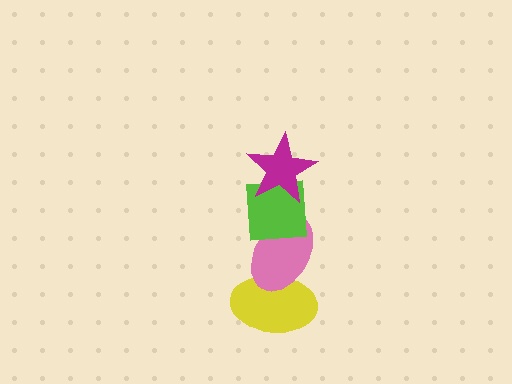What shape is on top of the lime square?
The magenta star is on top of the lime square.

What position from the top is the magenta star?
The magenta star is 1st from the top.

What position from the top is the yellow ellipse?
The yellow ellipse is 4th from the top.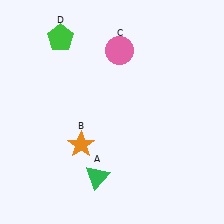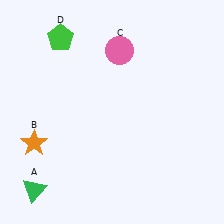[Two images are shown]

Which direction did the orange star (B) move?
The orange star (B) moved left.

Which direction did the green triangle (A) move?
The green triangle (A) moved left.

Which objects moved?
The objects that moved are: the green triangle (A), the orange star (B).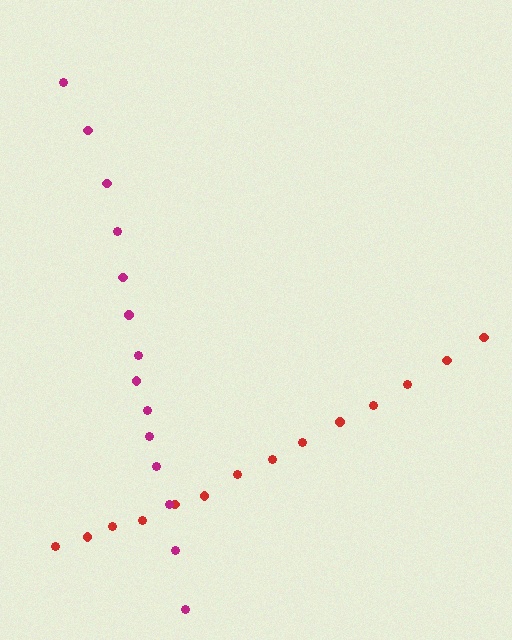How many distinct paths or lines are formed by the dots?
There are 2 distinct paths.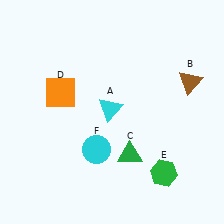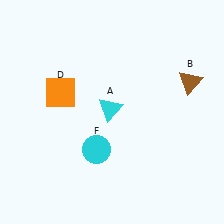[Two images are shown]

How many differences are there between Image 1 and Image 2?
There are 2 differences between the two images.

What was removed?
The green hexagon (E), the green triangle (C) were removed in Image 2.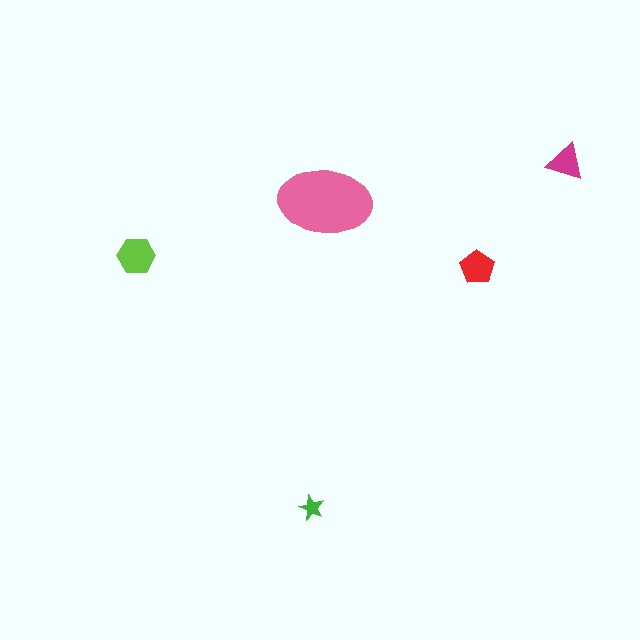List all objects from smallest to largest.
The green star, the magenta triangle, the red pentagon, the lime hexagon, the pink ellipse.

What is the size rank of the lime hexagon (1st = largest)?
2nd.